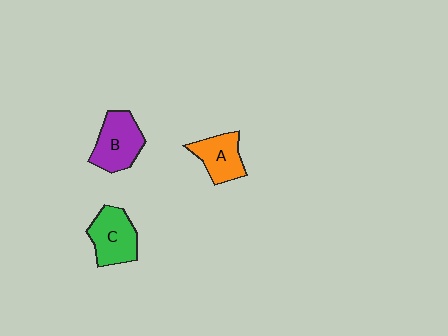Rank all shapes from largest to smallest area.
From largest to smallest: B (purple), C (green), A (orange).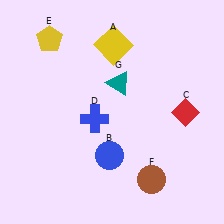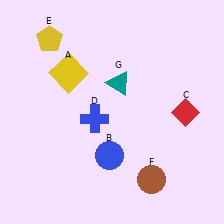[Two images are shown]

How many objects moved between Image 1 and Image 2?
1 object moved between the two images.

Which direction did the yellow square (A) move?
The yellow square (A) moved left.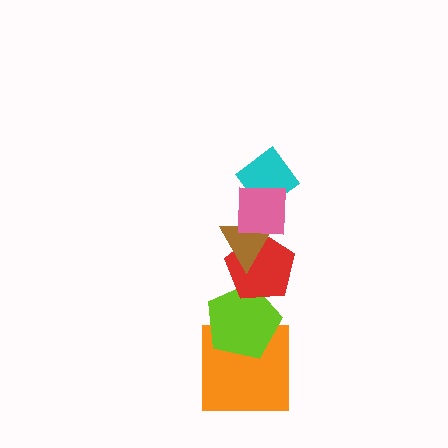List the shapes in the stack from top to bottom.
From top to bottom: the pink square, the cyan diamond, the brown triangle, the red pentagon, the lime pentagon, the orange square.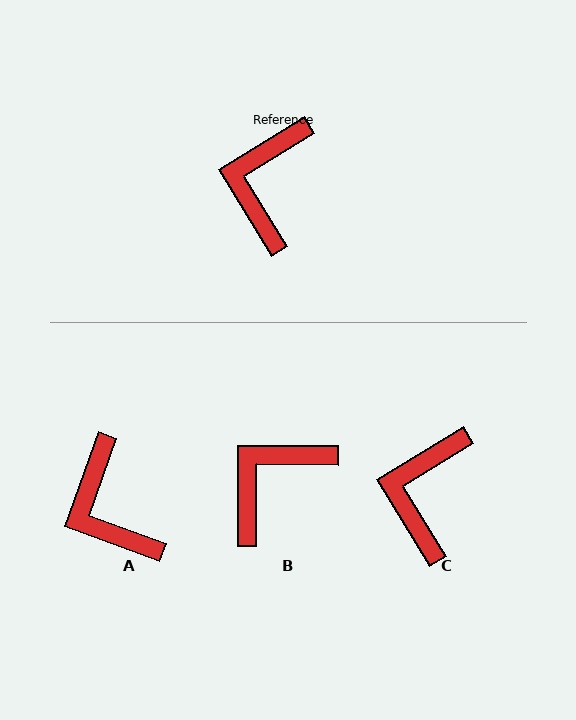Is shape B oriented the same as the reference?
No, it is off by about 32 degrees.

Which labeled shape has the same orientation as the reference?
C.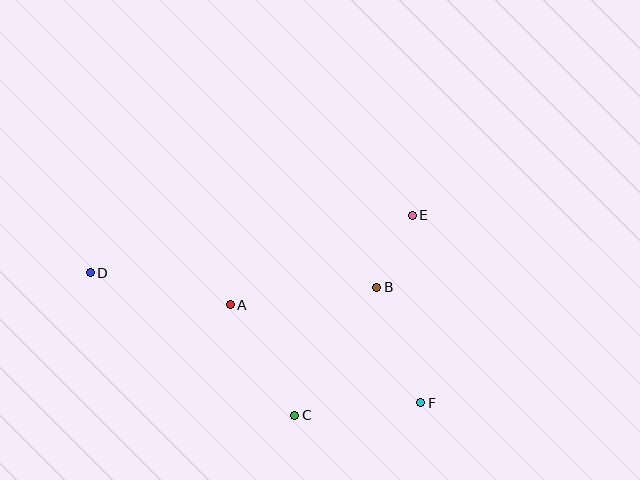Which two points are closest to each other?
Points B and E are closest to each other.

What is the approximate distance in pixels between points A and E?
The distance between A and E is approximately 203 pixels.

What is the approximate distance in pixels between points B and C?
The distance between B and C is approximately 152 pixels.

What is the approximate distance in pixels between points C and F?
The distance between C and F is approximately 127 pixels.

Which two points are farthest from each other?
Points D and F are farthest from each other.